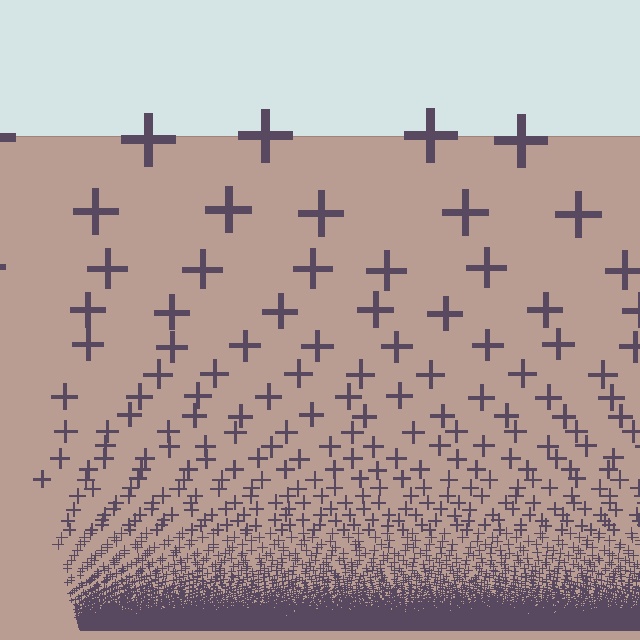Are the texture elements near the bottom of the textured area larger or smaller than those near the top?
Smaller. The gradient is inverted — elements near the bottom are smaller and denser.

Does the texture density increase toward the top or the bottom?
Density increases toward the bottom.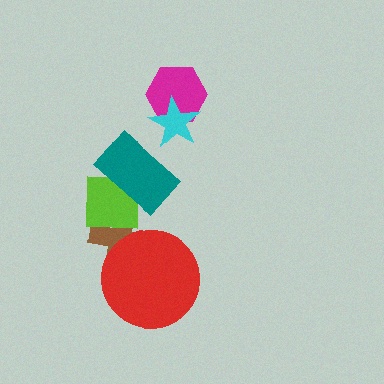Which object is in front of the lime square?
The teal rectangle is in front of the lime square.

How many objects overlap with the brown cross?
2 objects overlap with the brown cross.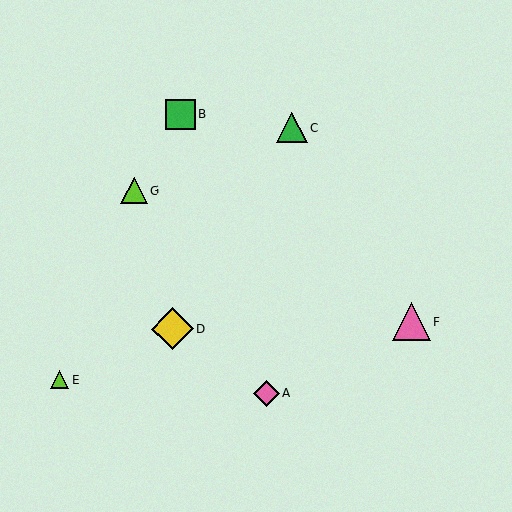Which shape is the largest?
The yellow diamond (labeled D) is the largest.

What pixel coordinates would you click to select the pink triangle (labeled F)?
Click at (412, 322) to select the pink triangle F.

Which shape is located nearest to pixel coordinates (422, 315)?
The pink triangle (labeled F) at (412, 322) is nearest to that location.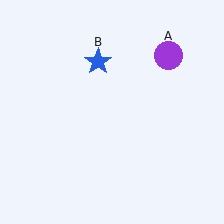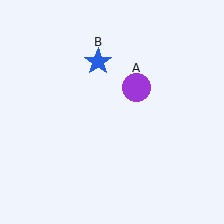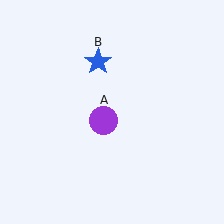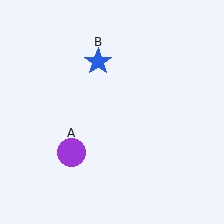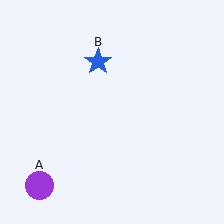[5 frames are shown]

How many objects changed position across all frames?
1 object changed position: purple circle (object A).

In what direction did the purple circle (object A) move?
The purple circle (object A) moved down and to the left.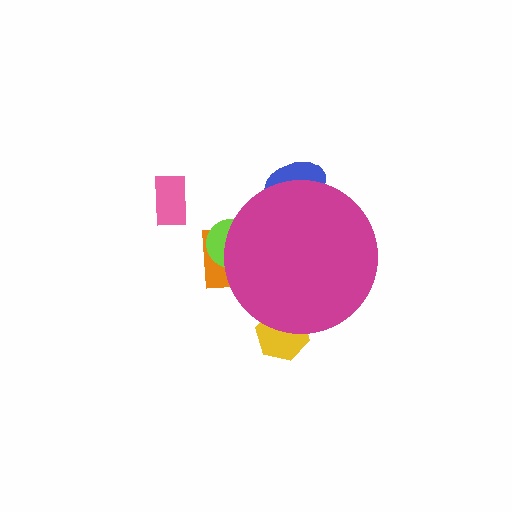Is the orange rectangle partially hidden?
Yes, the orange rectangle is partially hidden behind the magenta circle.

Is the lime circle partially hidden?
Yes, the lime circle is partially hidden behind the magenta circle.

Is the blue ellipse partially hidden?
Yes, the blue ellipse is partially hidden behind the magenta circle.